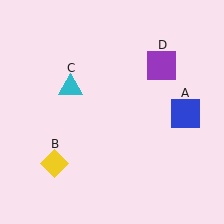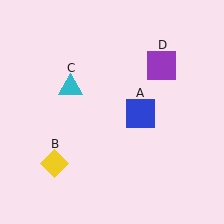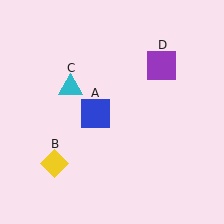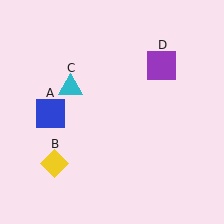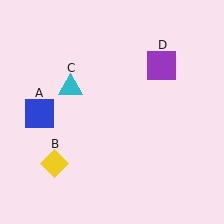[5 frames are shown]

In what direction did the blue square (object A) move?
The blue square (object A) moved left.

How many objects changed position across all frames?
1 object changed position: blue square (object A).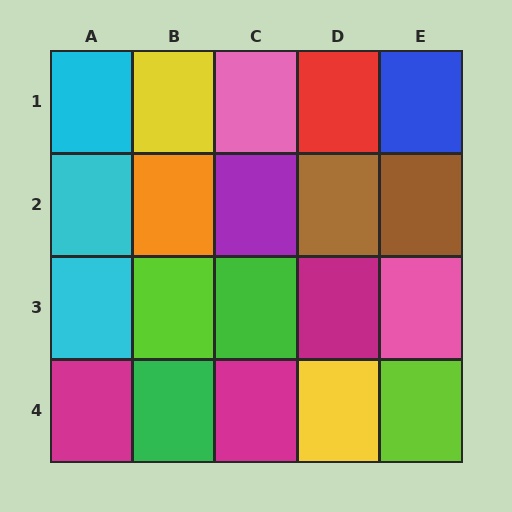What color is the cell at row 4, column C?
Magenta.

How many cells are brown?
2 cells are brown.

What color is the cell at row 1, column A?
Cyan.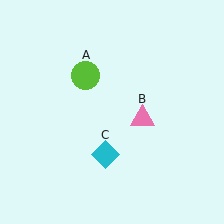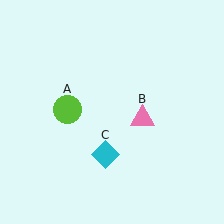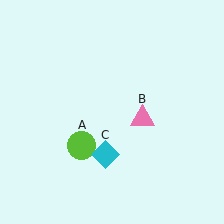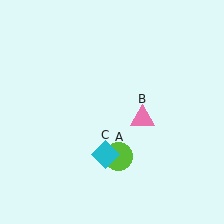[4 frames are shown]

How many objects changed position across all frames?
1 object changed position: lime circle (object A).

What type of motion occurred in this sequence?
The lime circle (object A) rotated counterclockwise around the center of the scene.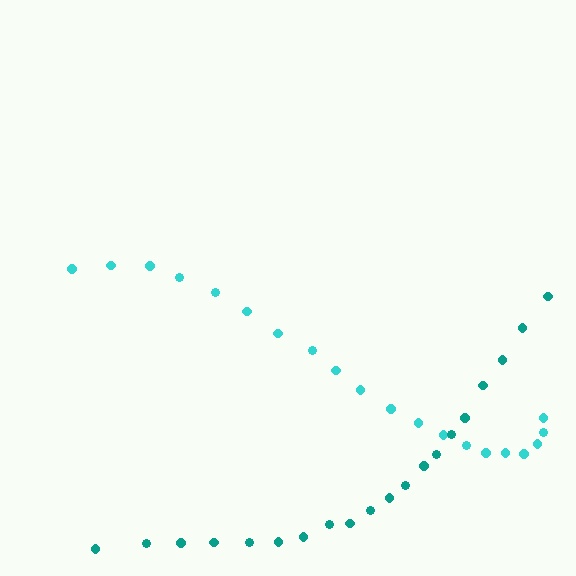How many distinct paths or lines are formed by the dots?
There are 2 distinct paths.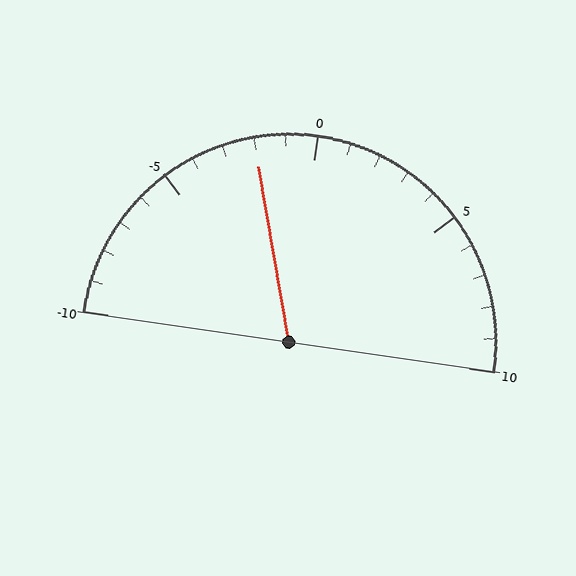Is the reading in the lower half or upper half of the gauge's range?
The reading is in the lower half of the range (-10 to 10).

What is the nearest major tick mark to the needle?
The nearest major tick mark is 0.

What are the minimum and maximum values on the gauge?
The gauge ranges from -10 to 10.